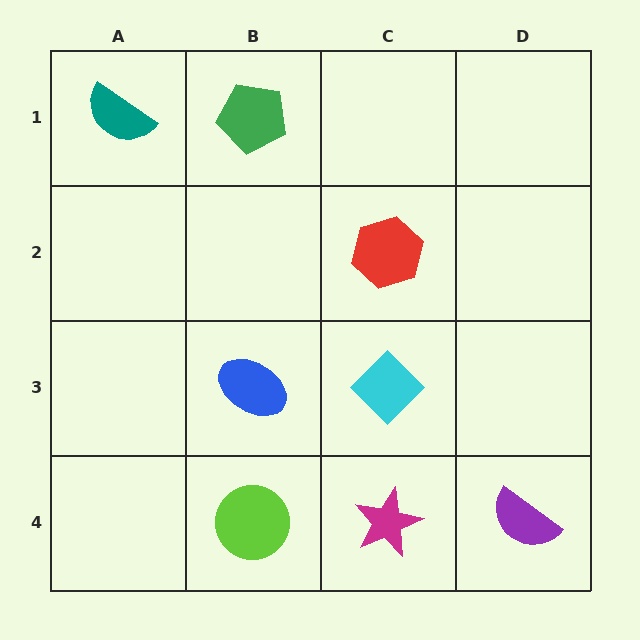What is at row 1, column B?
A green pentagon.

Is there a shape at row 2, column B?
No, that cell is empty.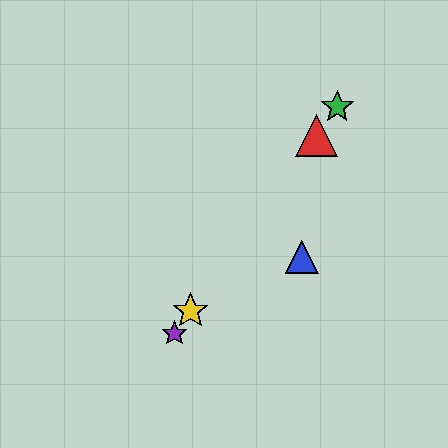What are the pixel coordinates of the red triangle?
The red triangle is at (317, 135).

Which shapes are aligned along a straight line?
The red triangle, the green star, the yellow star, the purple star are aligned along a straight line.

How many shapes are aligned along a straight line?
4 shapes (the red triangle, the green star, the yellow star, the purple star) are aligned along a straight line.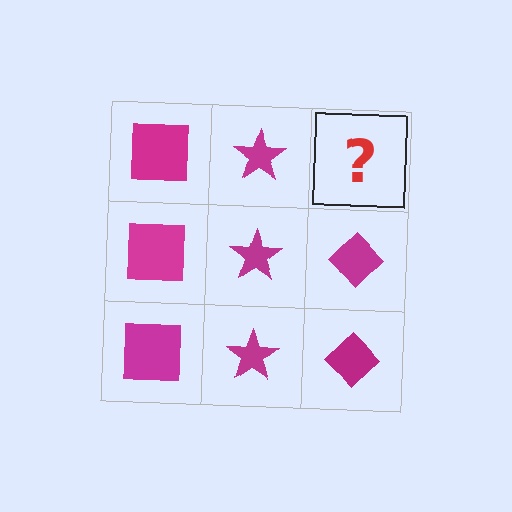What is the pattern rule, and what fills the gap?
The rule is that each column has a consistent shape. The gap should be filled with a magenta diamond.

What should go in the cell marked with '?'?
The missing cell should contain a magenta diamond.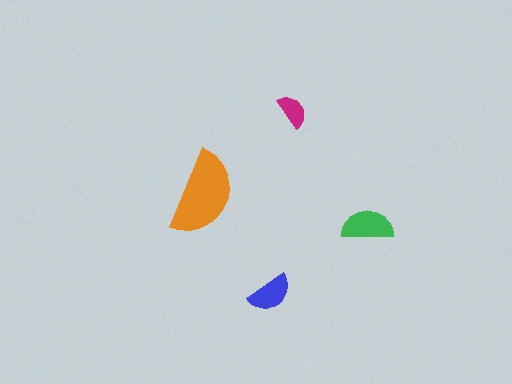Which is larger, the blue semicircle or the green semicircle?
The green one.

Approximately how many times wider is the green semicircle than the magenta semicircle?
About 1.5 times wider.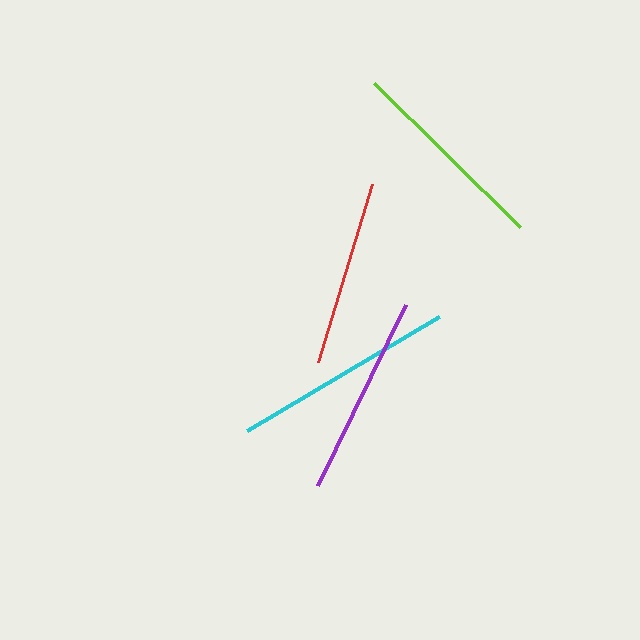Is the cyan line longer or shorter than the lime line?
The cyan line is longer than the lime line.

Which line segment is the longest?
The cyan line is the longest at approximately 223 pixels.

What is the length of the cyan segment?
The cyan segment is approximately 223 pixels long.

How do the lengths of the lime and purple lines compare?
The lime and purple lines are approximately the same length.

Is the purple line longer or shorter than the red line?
The purple line is longer than the red line.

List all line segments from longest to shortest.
From longest to shortest: cyan, lime, purple, red.